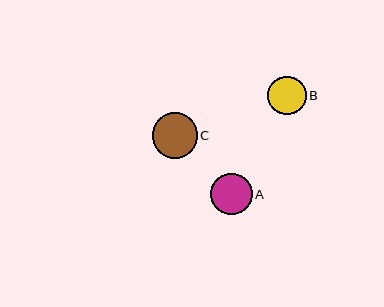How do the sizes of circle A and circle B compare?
Circle A and circle B are approximately the same size.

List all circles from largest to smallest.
From largest to smallest: C, A, B.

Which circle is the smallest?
Circle B is the smallest with a size of approximately 38 pixels.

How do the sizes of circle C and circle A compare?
Circle C and circle A are approximately the same size.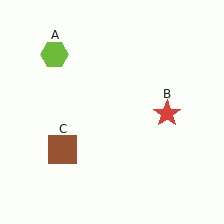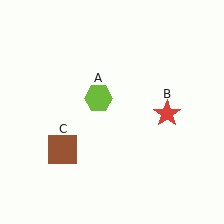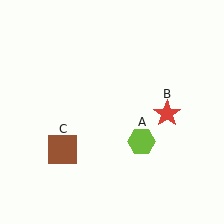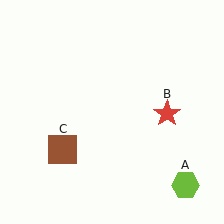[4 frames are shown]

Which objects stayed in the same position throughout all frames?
Red star (object B) and brown square (object C) remained stationary.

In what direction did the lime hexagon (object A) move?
The lime hexagon (object A) moved down and to the right.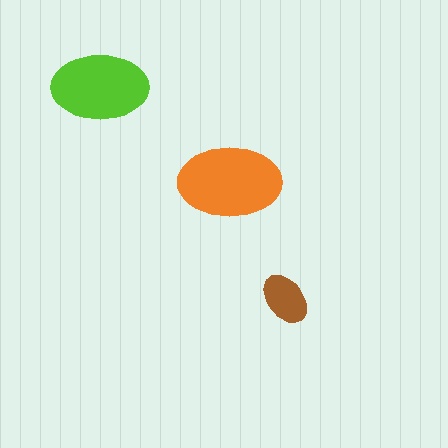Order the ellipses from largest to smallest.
the orange one, the lime one, the brown one.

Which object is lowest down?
The brown ellipse is bottommost.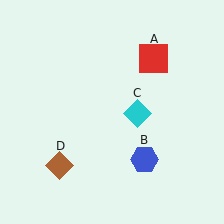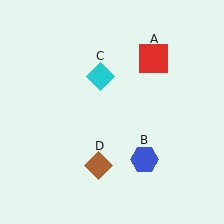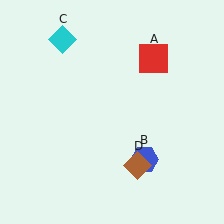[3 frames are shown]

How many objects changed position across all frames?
2 objects changed position: cyan diamond (object C), brown diamond (object D).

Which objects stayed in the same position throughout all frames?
Red square (object A) and blue hexagon (object B) remained stationary.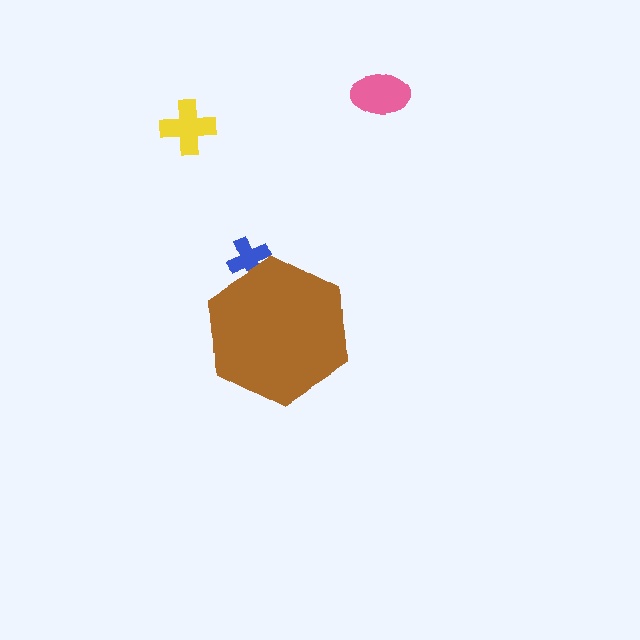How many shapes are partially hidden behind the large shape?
1 shape is partially hidden.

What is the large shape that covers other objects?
A brown hexagon.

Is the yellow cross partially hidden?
No, the yellow cross is fully visible.